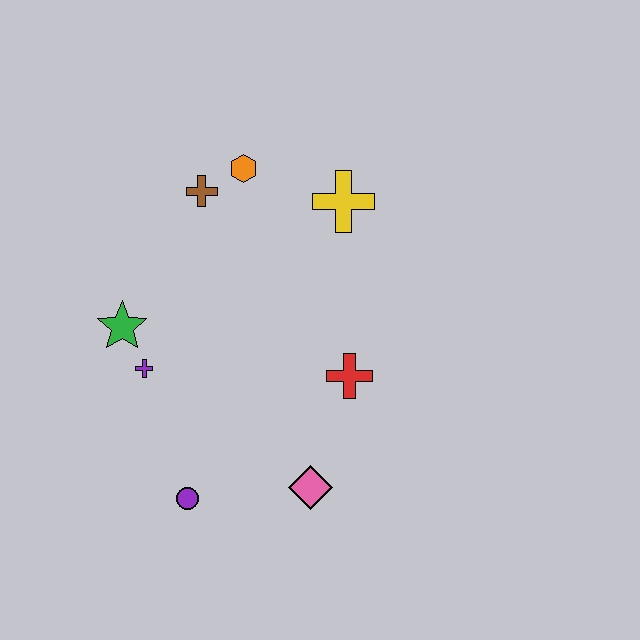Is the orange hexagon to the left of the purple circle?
No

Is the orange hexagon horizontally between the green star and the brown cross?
No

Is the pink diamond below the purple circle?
No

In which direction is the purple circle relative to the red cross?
The purple circle is to the left of the red cross.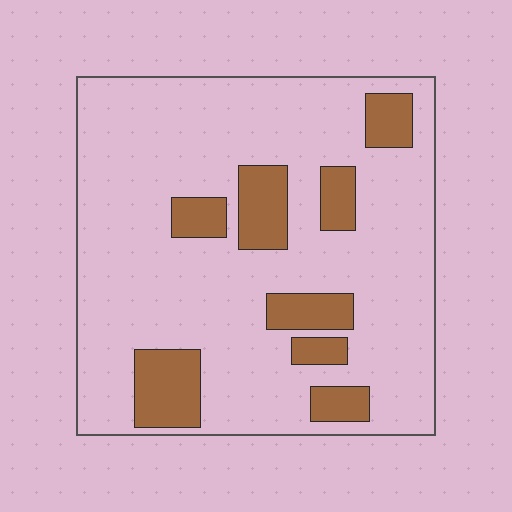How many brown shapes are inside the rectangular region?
8.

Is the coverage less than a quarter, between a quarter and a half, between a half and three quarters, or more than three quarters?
Less than a quarter.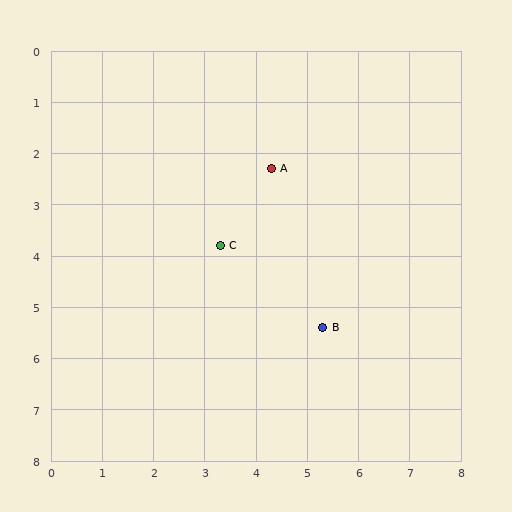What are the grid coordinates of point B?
Point B is at approximately (5.3, 5.4).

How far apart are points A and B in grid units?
Points A and B are about 3.3 grid units apart.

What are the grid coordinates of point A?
Point A is at approximately (4.3, 2.3).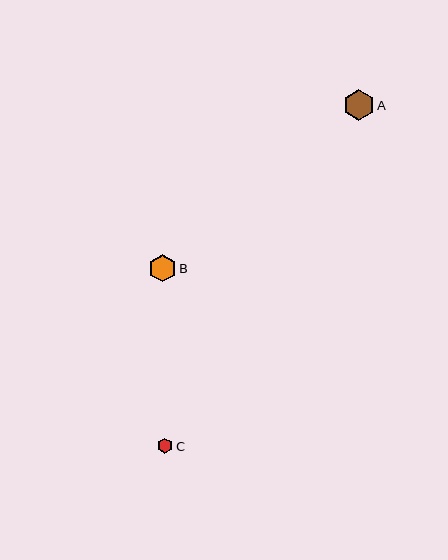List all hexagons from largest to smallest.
From largest to smallest: A, B, C.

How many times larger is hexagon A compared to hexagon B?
Hexagon A is approximately 1.1 times the size of hexagon B.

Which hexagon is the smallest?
Hexagon C is the smallest with a size of approximately 15 pixels.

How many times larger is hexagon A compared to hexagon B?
Hexagon A is approximately 1.1 times the size of hexagon B.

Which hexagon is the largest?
Hexagon A is the largest with a size of approximately 31 pixels.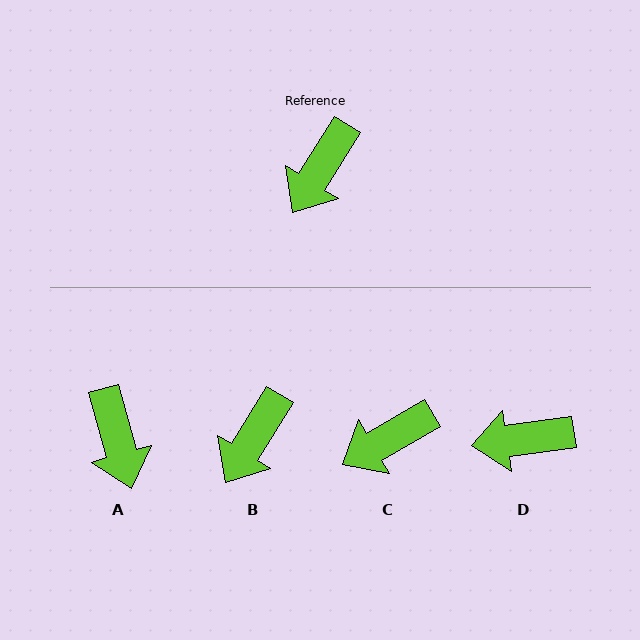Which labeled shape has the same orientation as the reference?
B.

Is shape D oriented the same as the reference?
No, it is off by about 50 degrees.